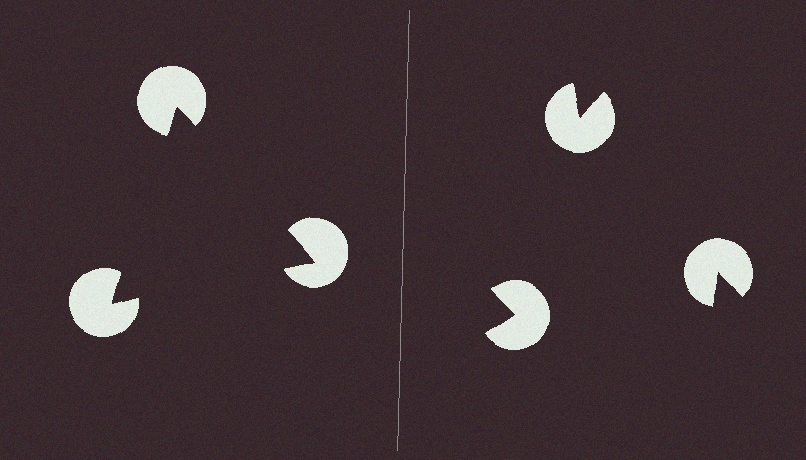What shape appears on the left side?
An illusory triangle.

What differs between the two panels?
The pac-man discs are positioned identically on both sides; only the wedge orientations differ. On the left they align to a triangle; on the right they are misaligned.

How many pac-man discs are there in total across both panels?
6 — 3 on each side.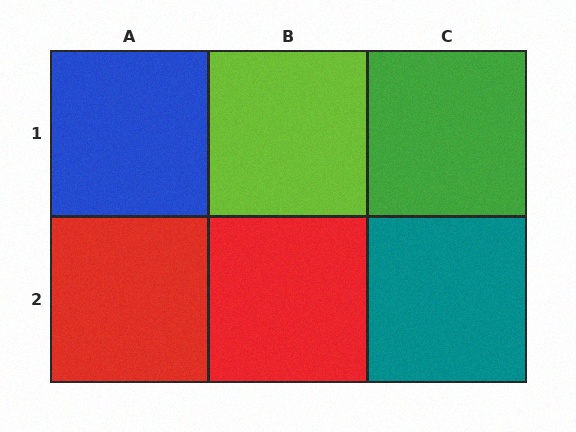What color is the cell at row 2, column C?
Teal.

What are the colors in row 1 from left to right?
Blue, lime, green.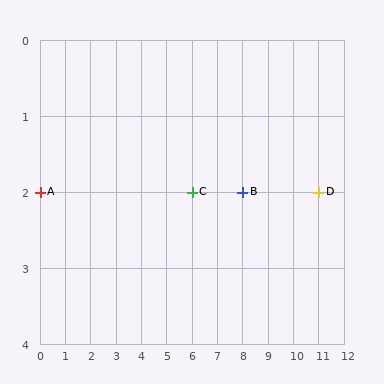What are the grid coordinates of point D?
Point D is at grid coordinates (11, 2).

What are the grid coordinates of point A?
Point A is at grid coordinates (0, 2).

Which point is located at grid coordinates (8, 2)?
Point B is at (8, 2).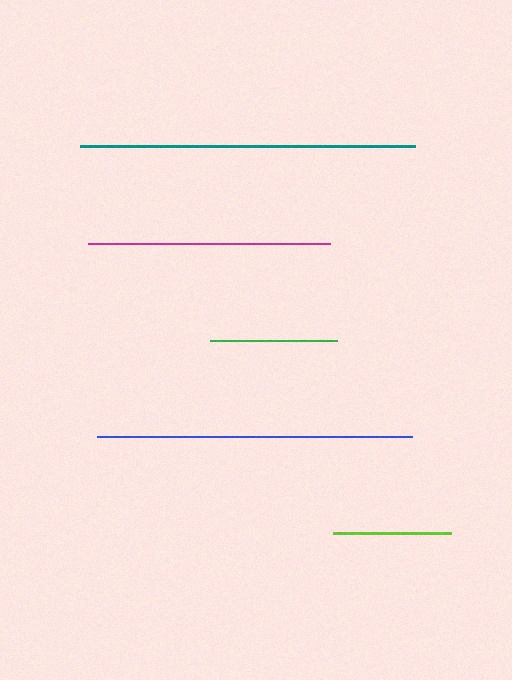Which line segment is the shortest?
The lime line is the shortest at approximately 118 pixels.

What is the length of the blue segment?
The blue segment is approximately 315 pixels long.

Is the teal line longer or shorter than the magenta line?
The teal line is longer than the magenta line.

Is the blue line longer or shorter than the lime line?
The blue line is longer than the lime line.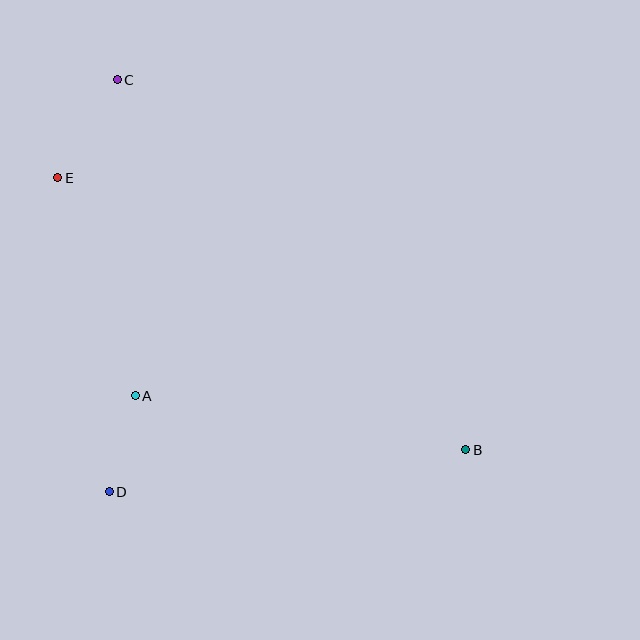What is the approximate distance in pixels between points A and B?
The distance between A and B is approximately 335 pixels.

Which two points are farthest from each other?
Points B and C are farthest from each other.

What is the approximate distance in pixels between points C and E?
The distance between C and E is approximately 114 pixels.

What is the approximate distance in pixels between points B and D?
The distance between B and D is approximately 359 pixels.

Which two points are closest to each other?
Points A and D are closest to each other.